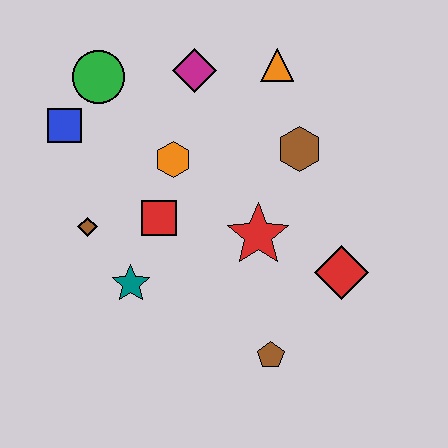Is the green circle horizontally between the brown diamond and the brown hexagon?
Yes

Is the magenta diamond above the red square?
Yes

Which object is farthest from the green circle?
The brown pentagon is farthest from the green circle.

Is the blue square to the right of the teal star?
No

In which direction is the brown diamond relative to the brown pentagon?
The brown diamond is to the left of the brown pentagon.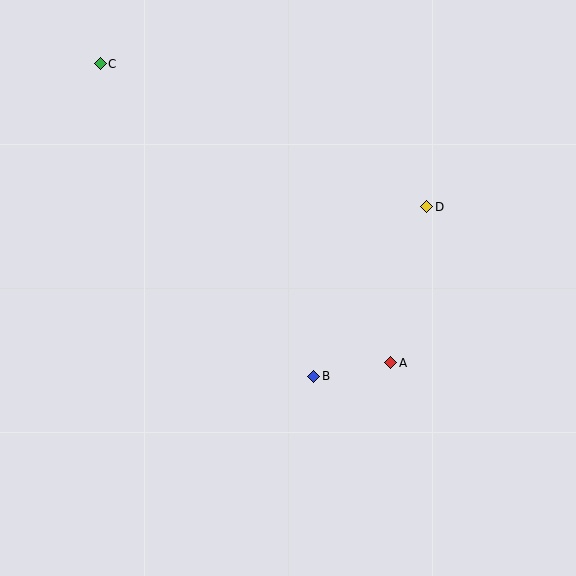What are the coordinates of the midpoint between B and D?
The midpoint between B and D is at (370, 291).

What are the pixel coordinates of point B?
Point B is at (314, 376).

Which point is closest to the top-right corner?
Point D is closest to the top-right corner.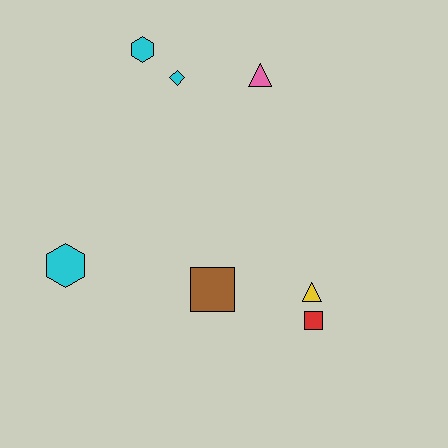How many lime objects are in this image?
There are no lime objects.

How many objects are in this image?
There are 7 objects.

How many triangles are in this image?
There are 2 triangles.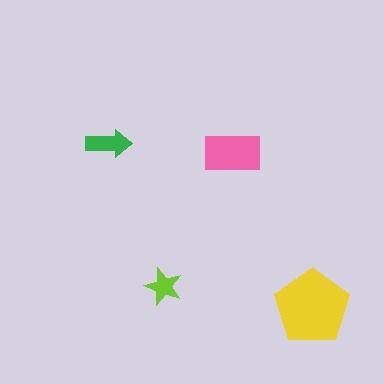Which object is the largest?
The yellow pentagon.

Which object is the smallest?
The lime star.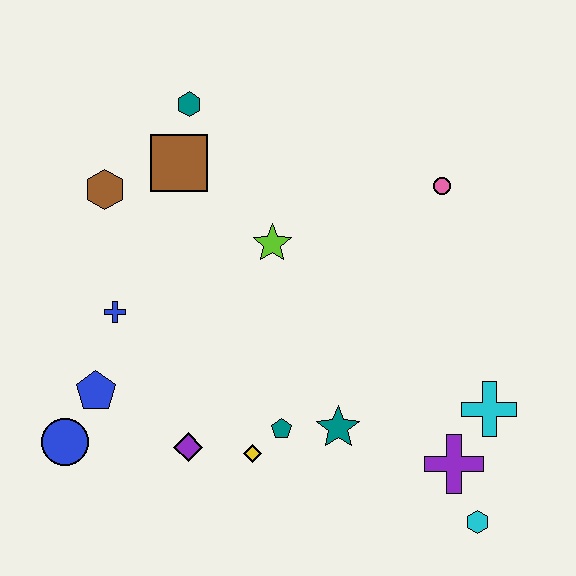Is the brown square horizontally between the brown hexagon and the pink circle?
Yes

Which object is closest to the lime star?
The brown square is closest to the lime star.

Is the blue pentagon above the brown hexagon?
No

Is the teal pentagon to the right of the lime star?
Yes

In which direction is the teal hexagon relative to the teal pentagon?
The teal hexagon is above the teal pentagon.